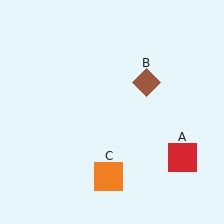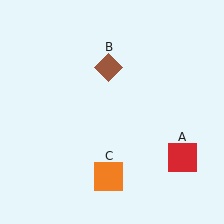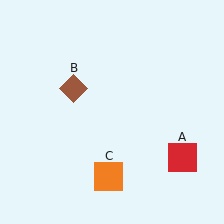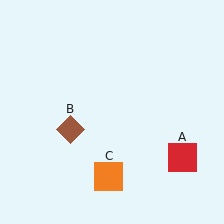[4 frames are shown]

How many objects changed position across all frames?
1 object changed position: brown diamond (object B).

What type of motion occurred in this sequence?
The brown diamond (object B) rotated counterclockwise around the center of the scene.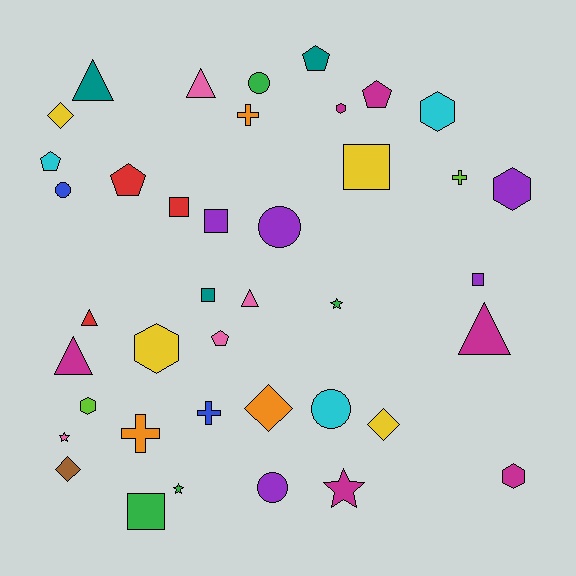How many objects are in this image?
There are 40 objects.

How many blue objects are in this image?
There are 2 blue objects.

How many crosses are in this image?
There are 4 crosses.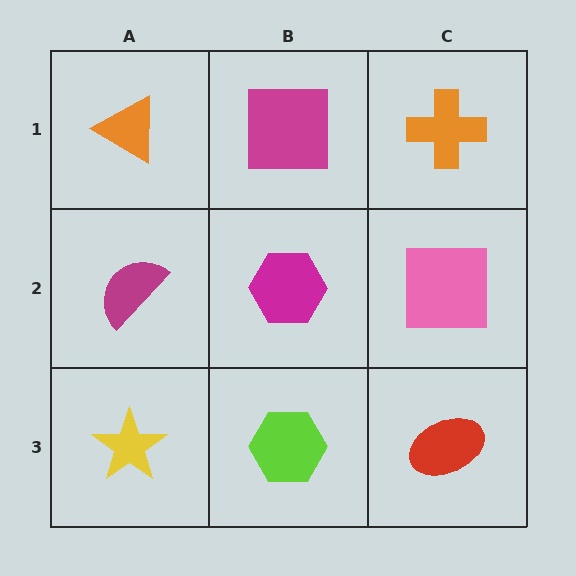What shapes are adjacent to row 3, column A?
A magenta semicircle (row 2, column A), a lime hexagon (row 3, column B).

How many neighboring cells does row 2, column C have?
3.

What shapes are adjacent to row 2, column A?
An orange triangle (row 1, column A), a yellow star (row 3, column A), a magenta hexagon (row 2, column B).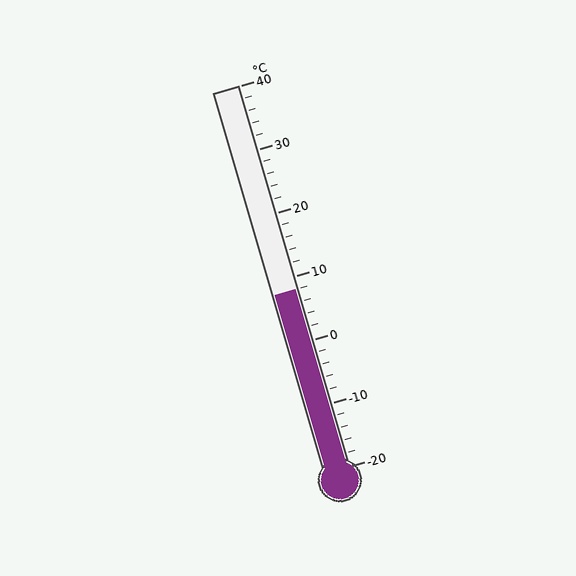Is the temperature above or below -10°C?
The temperature is above -10°C.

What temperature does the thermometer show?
The thermometer shows approximately 8°C.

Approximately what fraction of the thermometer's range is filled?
The thermometer is filled to approximately 45% of its range.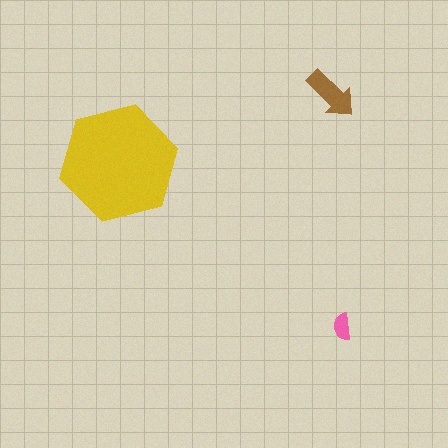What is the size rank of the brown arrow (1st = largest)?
2nd.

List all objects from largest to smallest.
The yellow hexagon, the brown arrow, the pink semicircle.